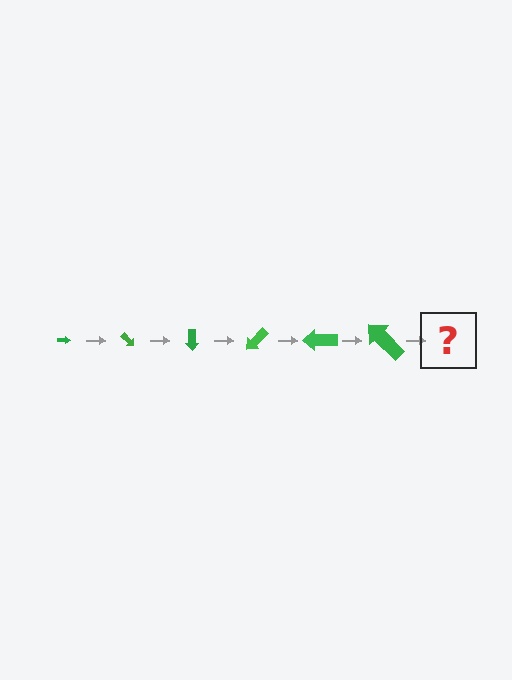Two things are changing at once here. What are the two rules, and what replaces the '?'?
The two rules are that the arrow grows larger each step and it rotates 45 degrees each step. The '?' should be an arrow, larger than the previous one and rotated 270 degrees from the start.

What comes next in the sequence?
The next element should be an arrow, larger than the previous one and rotated 270 degrees from the start.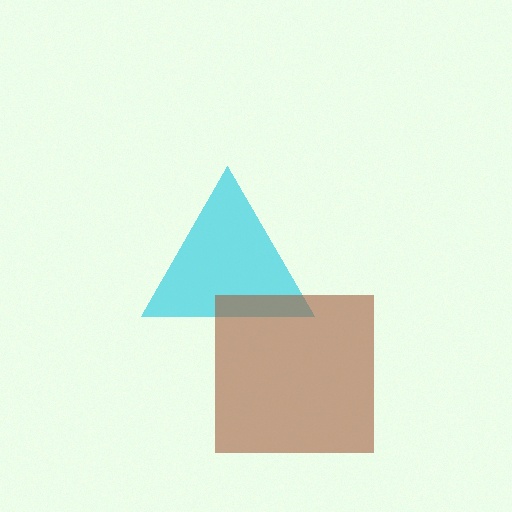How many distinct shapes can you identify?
There are 2 distinct shapes: a cyan triangle, a brown square.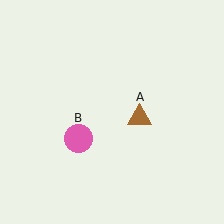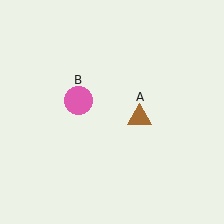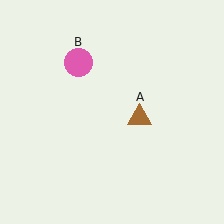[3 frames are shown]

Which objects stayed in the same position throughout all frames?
Brown triangle (object A) remained stationary.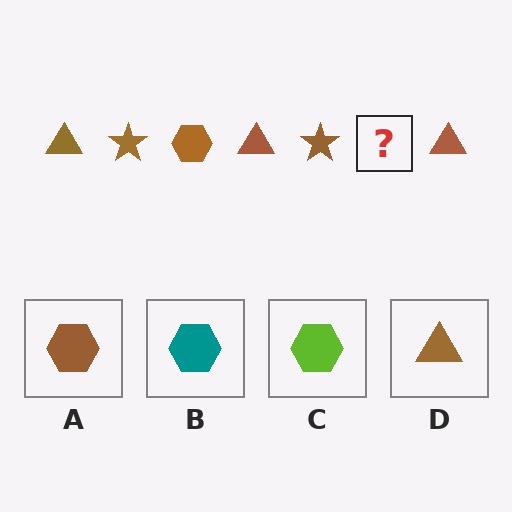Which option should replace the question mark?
Option A.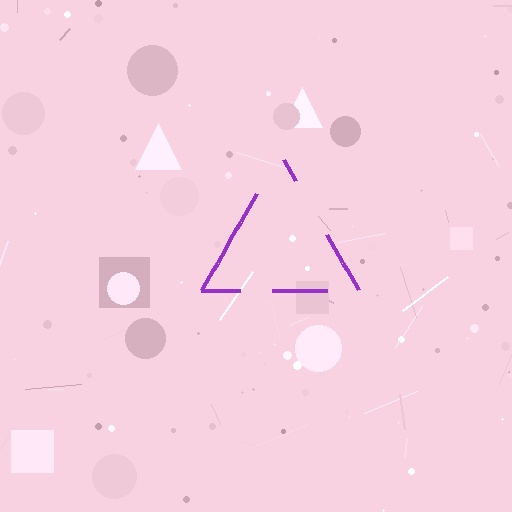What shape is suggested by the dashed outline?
The dashed outline suggests a triangle.